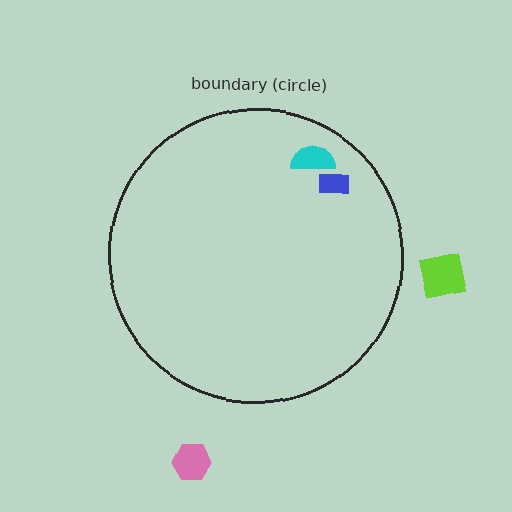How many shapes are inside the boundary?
2 inside, 2 outside.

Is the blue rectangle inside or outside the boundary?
Inside.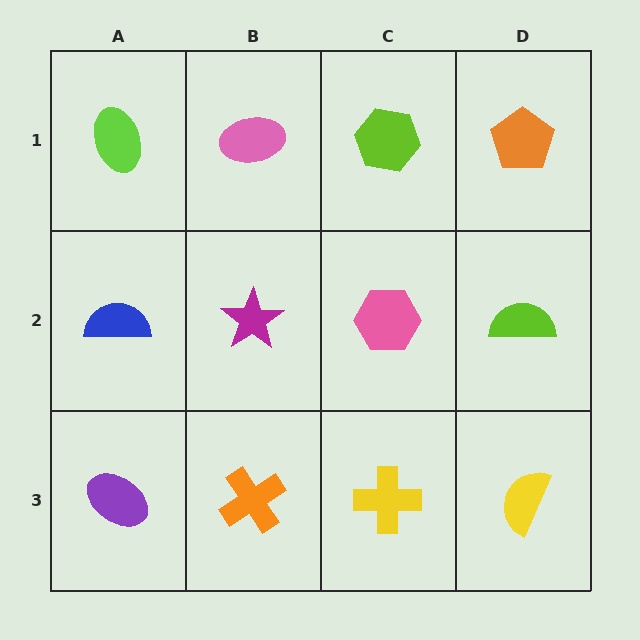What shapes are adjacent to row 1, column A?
A blue semicircle (row 2, column A), a pink ellipse (row 1, column B).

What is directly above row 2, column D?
An orange pentagon.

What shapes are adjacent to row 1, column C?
A pink hexagon (row 2, column C), a pink ellipse (row 1, column B), an orange pentagon (row 1, column D).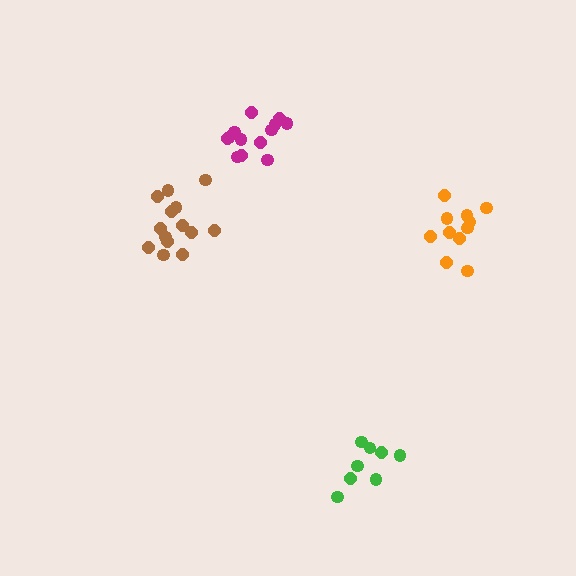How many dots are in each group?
Group 1: 8 dots, Group 2: 14 dots, Group 3: 11 dots, Group 4: 13 dots (46 total).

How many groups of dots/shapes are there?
There are 4 groups.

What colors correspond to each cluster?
The clusters are colored: green, brown, orange, magenta.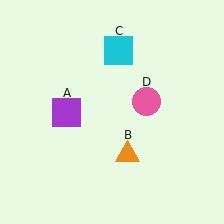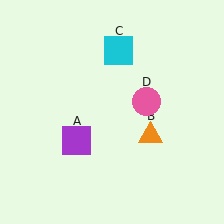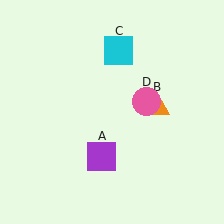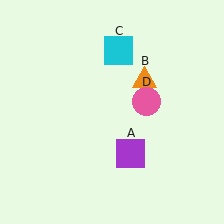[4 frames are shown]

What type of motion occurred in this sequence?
The purple square (object A), orange triangle (object B) rotated counterclockwise around the center of the scene.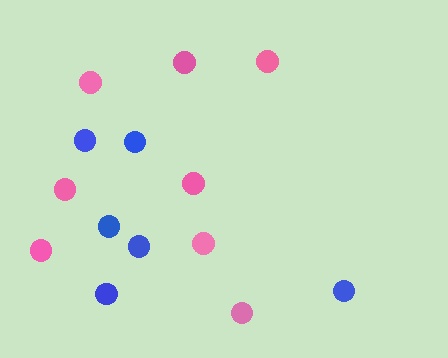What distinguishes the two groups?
There are 2 groups: one group of pink circles (8) and one group of blue circles (6).